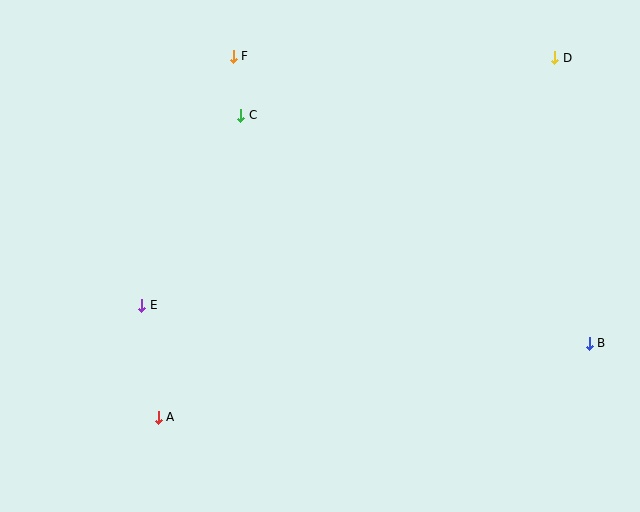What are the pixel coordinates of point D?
Point D is at (555, 58).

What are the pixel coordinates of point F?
Point F is at (233, 56).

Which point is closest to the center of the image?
Point C at (241, 115) is closest to the center.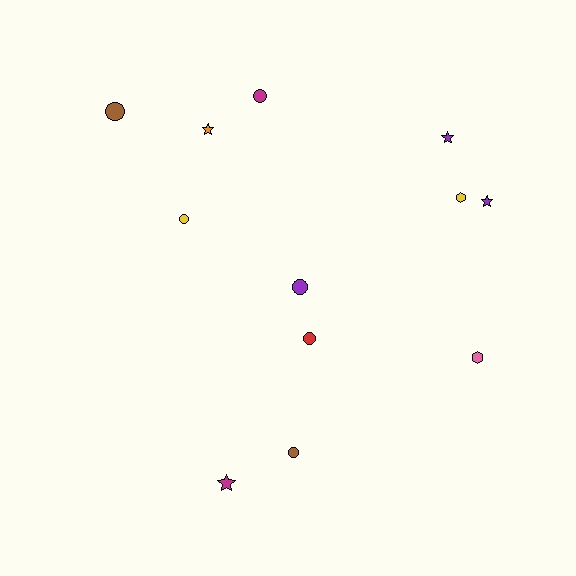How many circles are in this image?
There are 6 circles.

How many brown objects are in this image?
There are 2 brown objects.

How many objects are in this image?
There are 12 objects.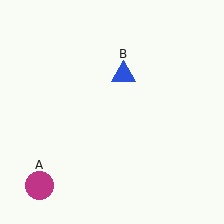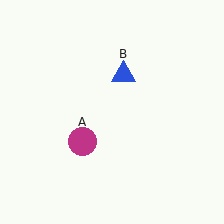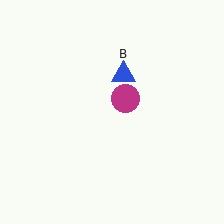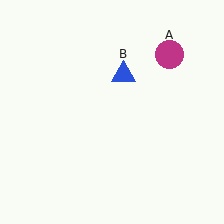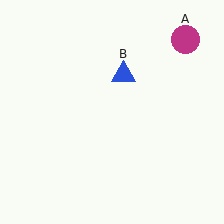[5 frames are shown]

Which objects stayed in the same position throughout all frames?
Blue triangle (object B) remained stationary.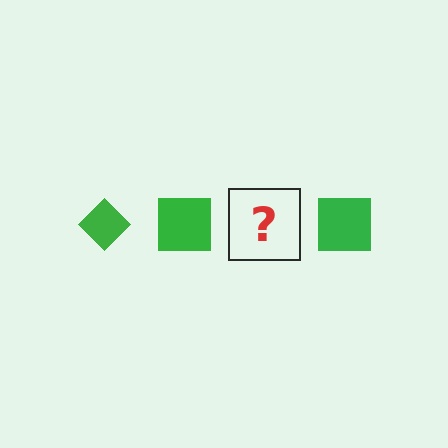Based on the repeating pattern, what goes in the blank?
The blank should be a green diamond.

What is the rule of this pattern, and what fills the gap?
The rule is that the pattern cycles through diamond, square shapes in green. The gap should be filled with a green diamond.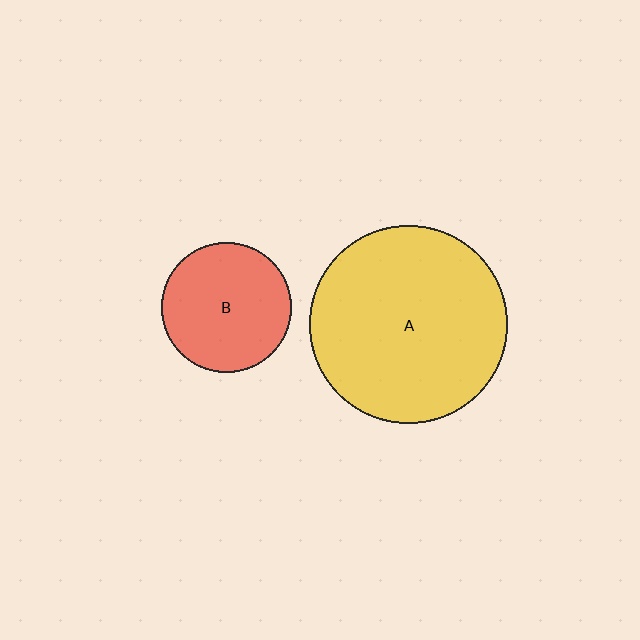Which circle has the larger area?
Circle A (yellow).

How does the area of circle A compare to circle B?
Approximately 2.3 times.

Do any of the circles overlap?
No, none of the circles overlap.